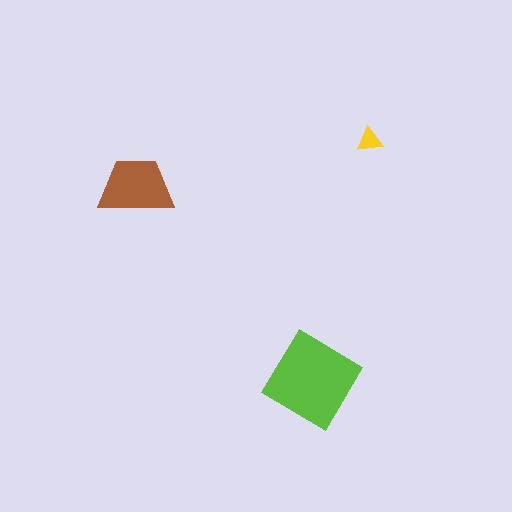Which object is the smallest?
The yellow triangle.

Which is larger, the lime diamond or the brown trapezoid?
The lime diamond.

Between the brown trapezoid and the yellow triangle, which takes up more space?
The brown trapezoid.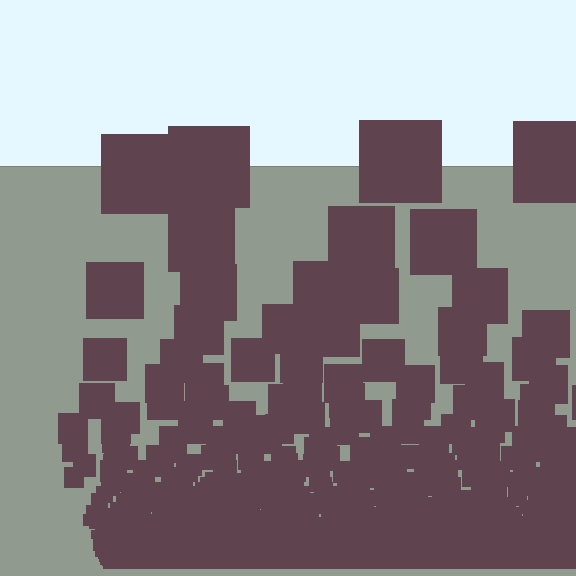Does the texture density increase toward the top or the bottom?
Density increases toward the bottom.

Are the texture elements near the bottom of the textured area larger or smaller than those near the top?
Smaller. The gradient is inverted — elements near the bottom are smaller and denser.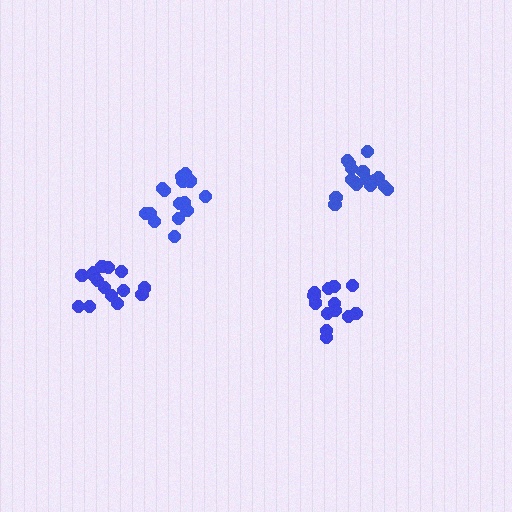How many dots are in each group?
Group 1: 17 dots, Group 2: 15 dots, Group 3: 13 dots, Group 4: 16 dots (61 total).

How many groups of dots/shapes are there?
There are 4 groups.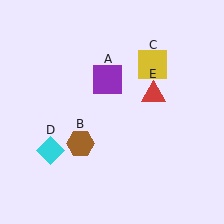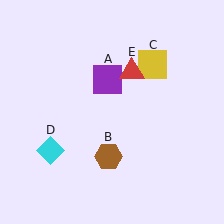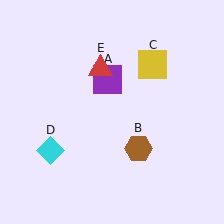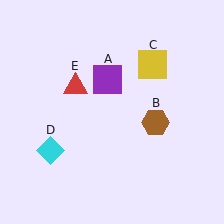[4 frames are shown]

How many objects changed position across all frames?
2 objects changed position: brown hexagon (object B), red triangle (object E).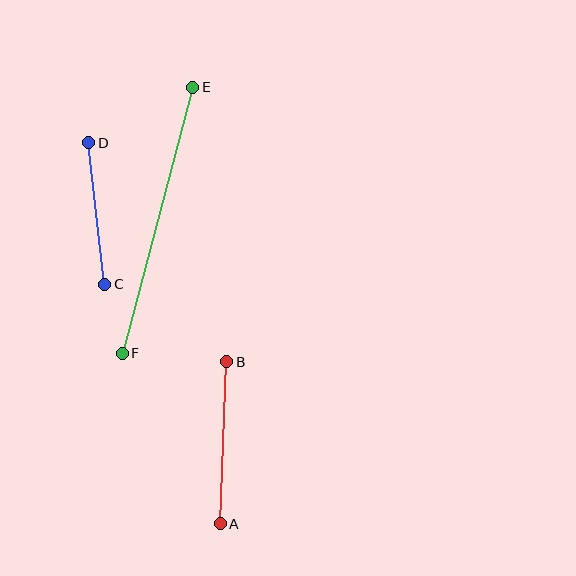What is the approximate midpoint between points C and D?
The midpoint is at approximately (97, 214) pixels.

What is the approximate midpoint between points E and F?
The midpoint is at approximately (157, 220) pixels.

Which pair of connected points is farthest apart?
Points E and F are farthest apart.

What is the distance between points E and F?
The distance is approximately 275 pixels.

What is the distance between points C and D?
The distance is approximately 142 pixels.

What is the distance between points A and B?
The distance is approximately 162 pixels.